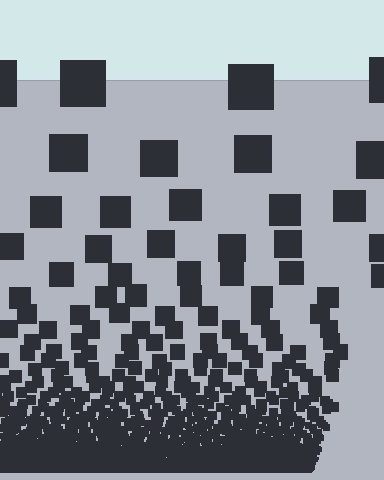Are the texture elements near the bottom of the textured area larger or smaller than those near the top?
Smaller. The gradient is inverted — elements near the bottom are smaller and denser.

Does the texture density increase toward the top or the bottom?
Density increases toward the bottom.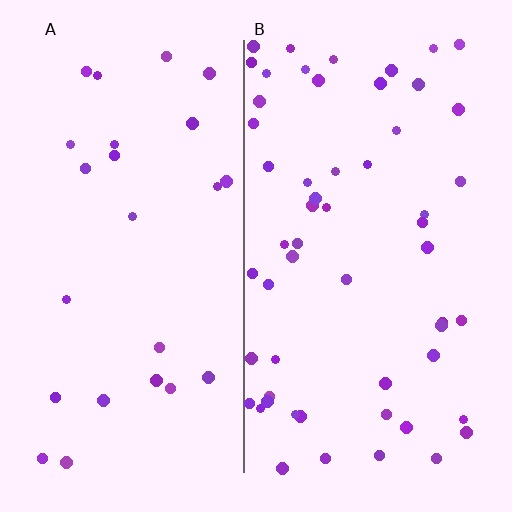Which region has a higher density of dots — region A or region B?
B (the right).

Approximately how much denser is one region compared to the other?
Approximately 2.3× — region B over region A.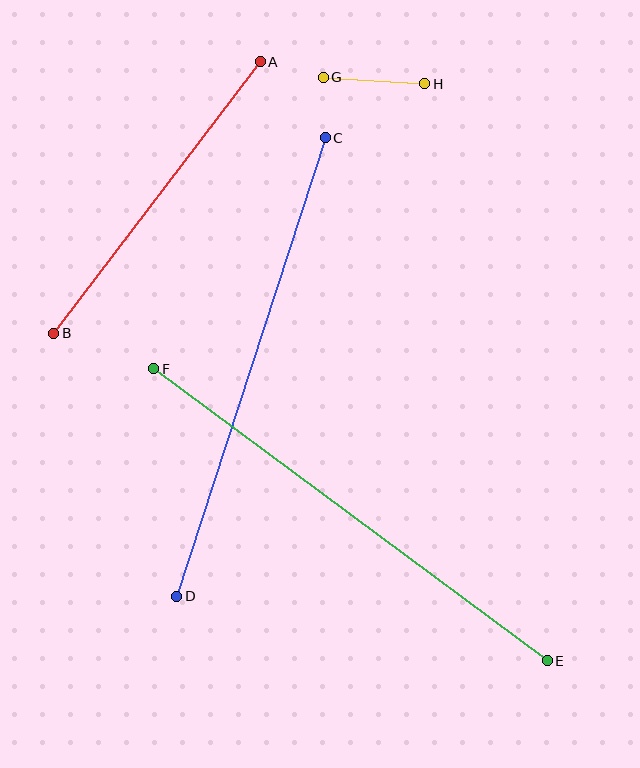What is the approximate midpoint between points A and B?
The midpoint is at approximately (157, 198) pixels.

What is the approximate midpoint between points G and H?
The midpoint is at approximately (374, 81) pixels.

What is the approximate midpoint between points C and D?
The midpoint is at approximately (251, 367) pixels.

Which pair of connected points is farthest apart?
Points E and F are farthest apart.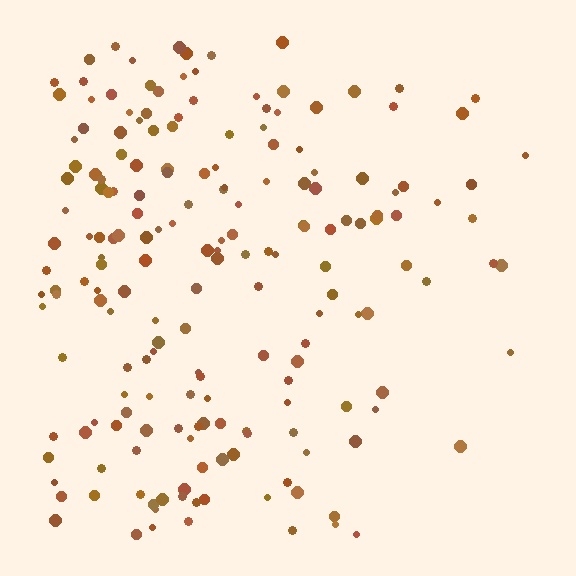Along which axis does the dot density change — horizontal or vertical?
Horizontal.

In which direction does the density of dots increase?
From right to left, with the left side densest.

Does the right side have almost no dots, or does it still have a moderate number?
Still a moderate number, just noticeably fewer than the left.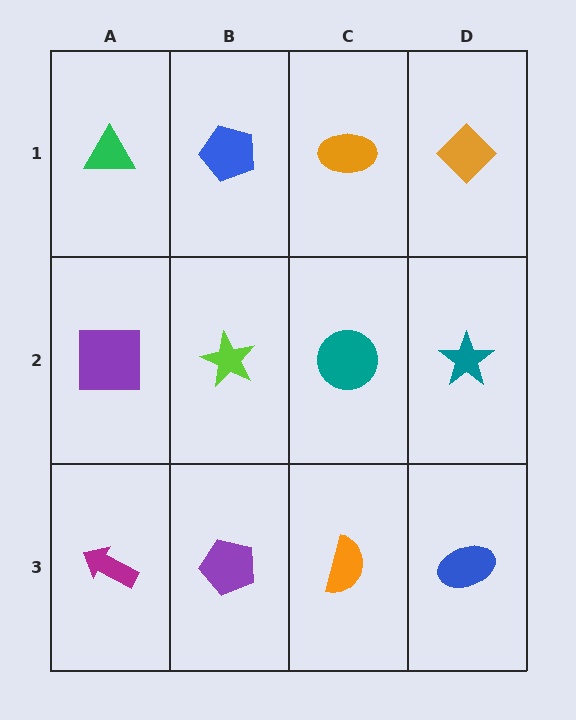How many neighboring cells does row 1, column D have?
2.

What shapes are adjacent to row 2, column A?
A green triangle (row 1, column A), a magenta arrow (row 3, column A), a lime star (row 2, column B).